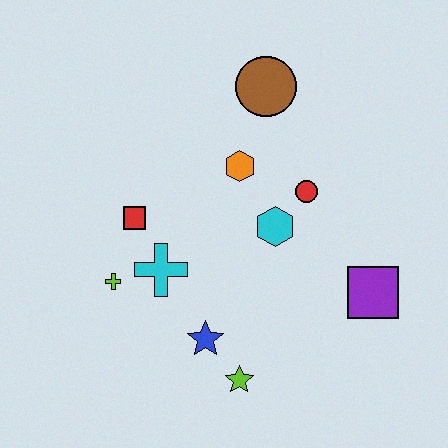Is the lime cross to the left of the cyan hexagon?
Yes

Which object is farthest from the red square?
The purple square is farthest from the red square.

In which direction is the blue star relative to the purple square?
The blue star is to the left of the purple square.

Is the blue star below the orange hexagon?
Yes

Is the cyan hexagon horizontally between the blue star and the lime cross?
No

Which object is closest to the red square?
The cyan cross is closest to the red square.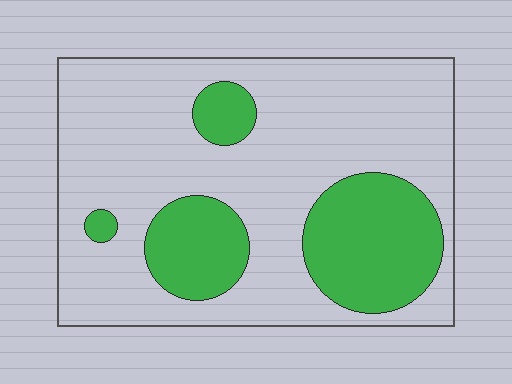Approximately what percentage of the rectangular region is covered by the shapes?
Approximately 25%.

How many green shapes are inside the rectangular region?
4.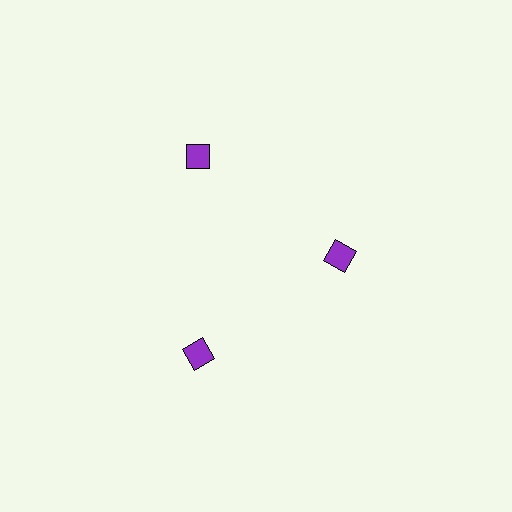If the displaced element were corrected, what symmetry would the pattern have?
It would have 3-fold rotational symmetry — the pattern would map onto itself every 120 degrees.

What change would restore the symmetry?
The symmetry would be restored by moving it outward, back onto the ring so that all 3 squares sit at equal angles and equal distance from the center.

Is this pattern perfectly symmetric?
No. The 3 purple squares are arranged in a ring, but one element near the 3 o'clock position is pulled inward toward the center, breaking the 3-fold rotational symmetry.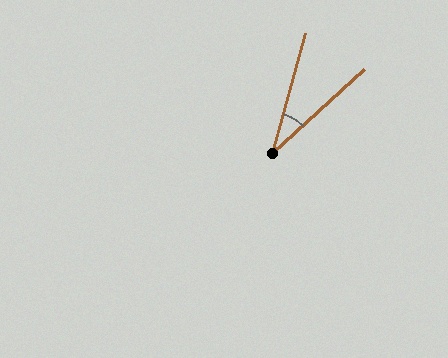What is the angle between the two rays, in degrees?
Approximately 32 degrees.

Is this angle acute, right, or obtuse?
It is acute.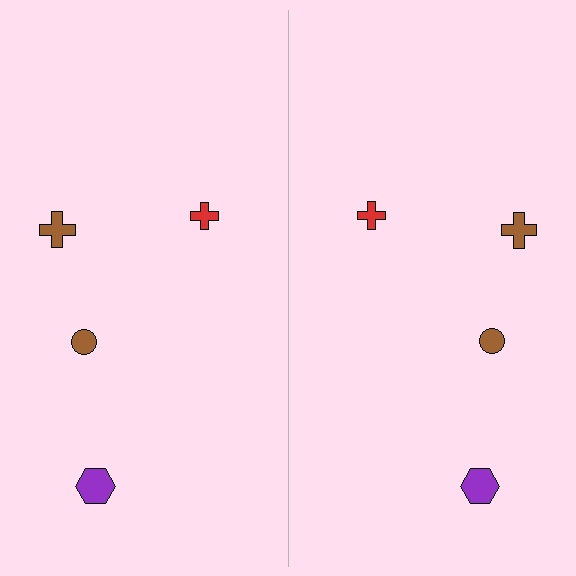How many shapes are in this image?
There are 8 shapes in this image.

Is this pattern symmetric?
Yes, this pattern has bilateral (reflection) symmetry.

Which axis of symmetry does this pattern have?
The pattern has a vertical axis of symmetry running through the center of the image.